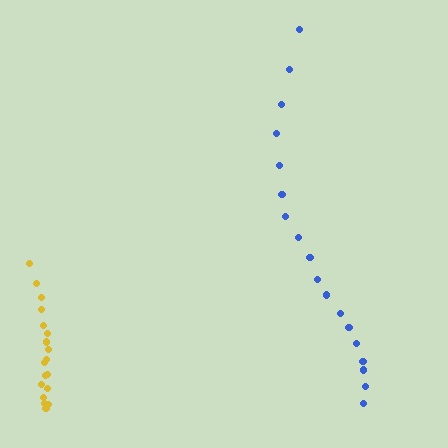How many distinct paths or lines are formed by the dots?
There are 2 distinct paths.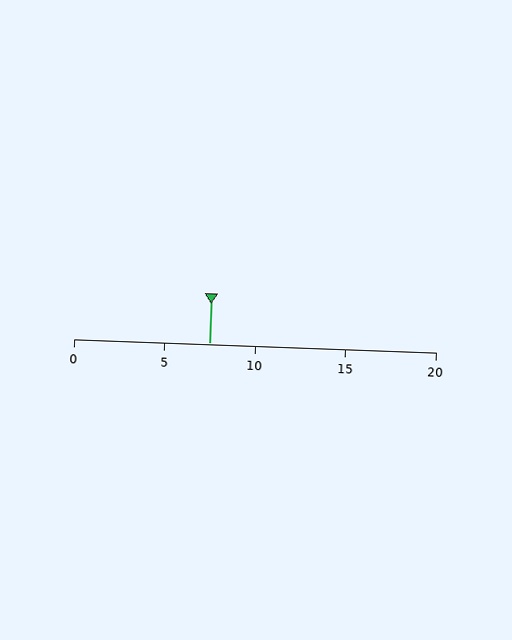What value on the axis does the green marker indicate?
The marker indicates approximately 7.5.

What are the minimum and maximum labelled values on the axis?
The axis runs from 0 to 20.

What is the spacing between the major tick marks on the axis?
The major ticks are spaced 5 apart.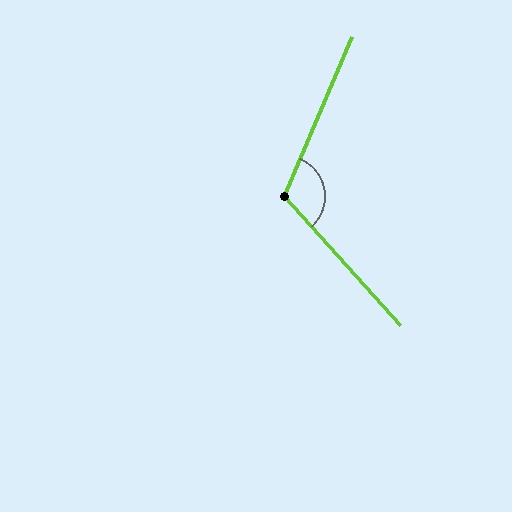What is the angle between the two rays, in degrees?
Approximately 115 degrees.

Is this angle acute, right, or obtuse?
It is obtuse.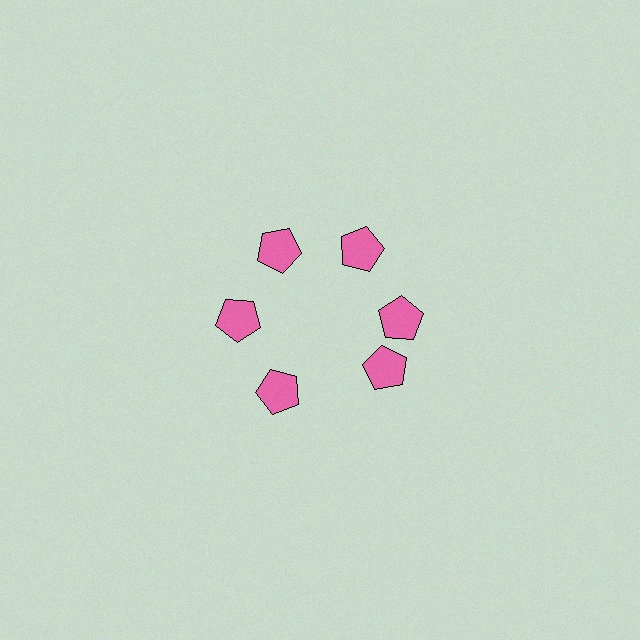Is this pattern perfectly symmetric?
No. The 6 pink pentagons are arranged in a ring, but one element near the 5 o'clock position is rotated out of alignment along the ring, breaking the 6-fold rotational symmetry.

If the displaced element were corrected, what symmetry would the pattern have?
It would have 6-fold rotational symmetry — the pattern would map onto itself every 60 degrees.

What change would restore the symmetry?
The symmetry would be restored by rotating it back into even spacing with its neighbors so that all 6 pentagons sit at equal angles and equal distance from the center.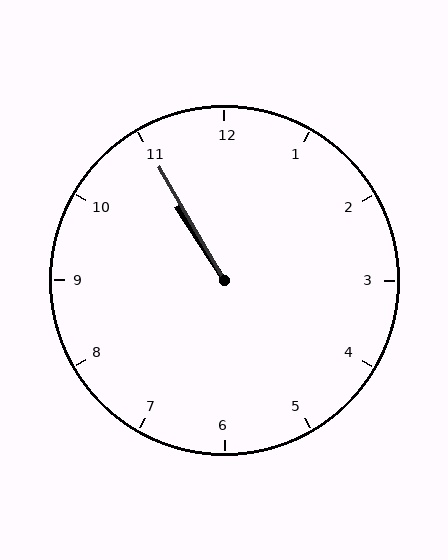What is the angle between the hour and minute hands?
Approximately 2 degrees.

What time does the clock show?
10:55.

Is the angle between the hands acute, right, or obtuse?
It is acute.